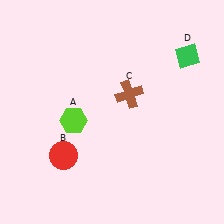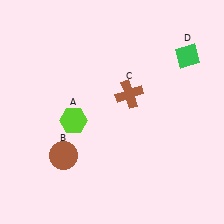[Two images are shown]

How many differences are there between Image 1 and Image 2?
There is 1 difference between the two images.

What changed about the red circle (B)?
In Image 1, B is red. In Image 2, it changed to brown.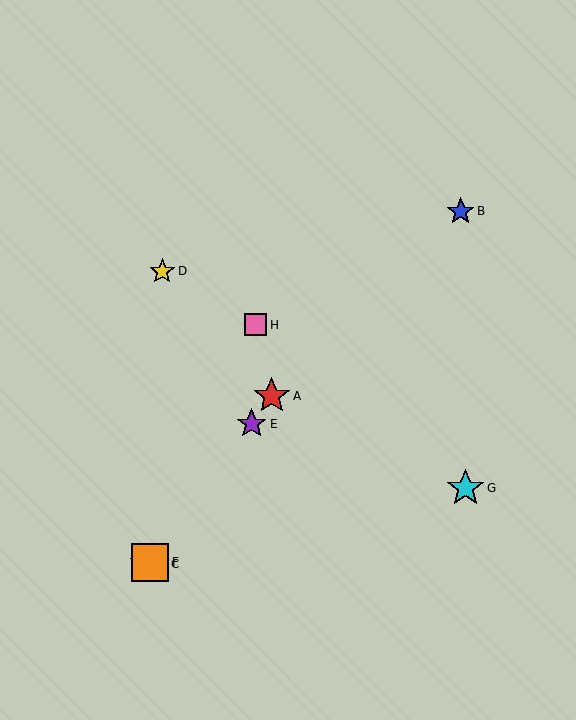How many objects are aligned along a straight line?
4 objects (A, C, E, F) are aligned along a straight line.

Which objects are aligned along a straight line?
Objects A, C, E, F are aligned along a straight line.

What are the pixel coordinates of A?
Object A is at (272, 396).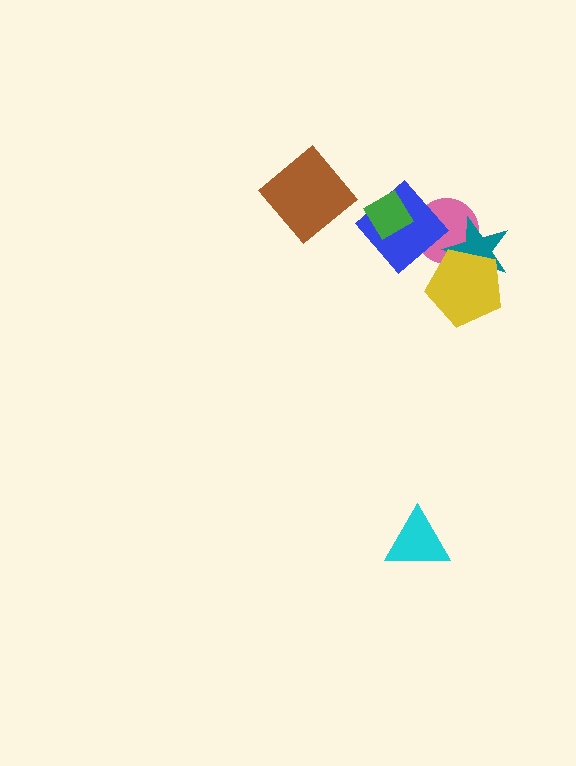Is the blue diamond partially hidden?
Yes, it is partially covered by another shape.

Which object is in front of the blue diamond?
The green diamond is in front of the blue diamond.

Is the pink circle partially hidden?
Yes, it is partially covered by another shape.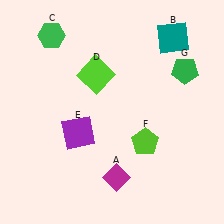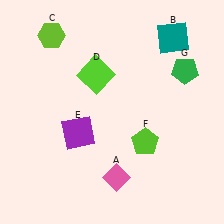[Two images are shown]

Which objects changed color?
A changed from magenta to pink. C changed from green to lime.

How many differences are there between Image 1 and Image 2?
There are 2 differences between the two images.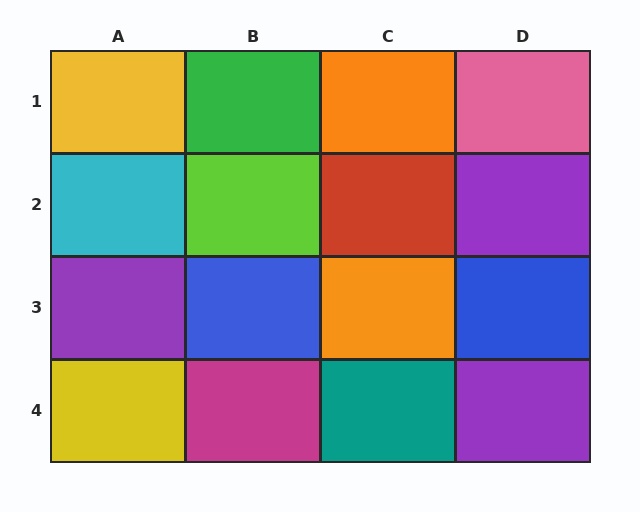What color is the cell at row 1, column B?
Green.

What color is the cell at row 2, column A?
Cyan.